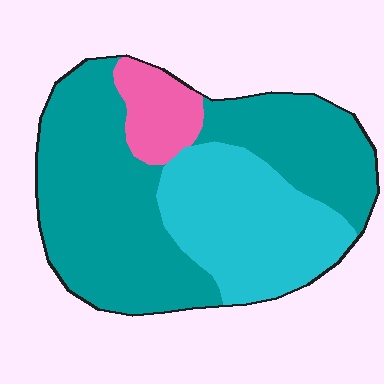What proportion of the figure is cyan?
Cyan covers 30% of the figure.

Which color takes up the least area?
Pink, at roughly 10%.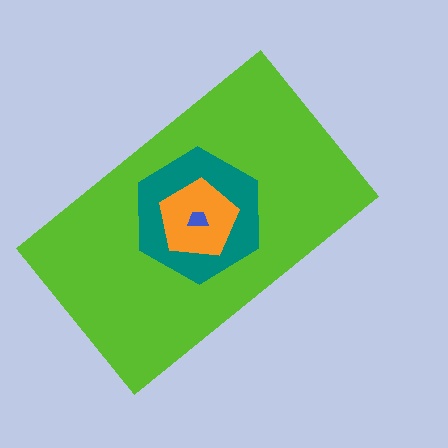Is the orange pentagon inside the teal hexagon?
Yes.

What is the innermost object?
The blue trapezoid.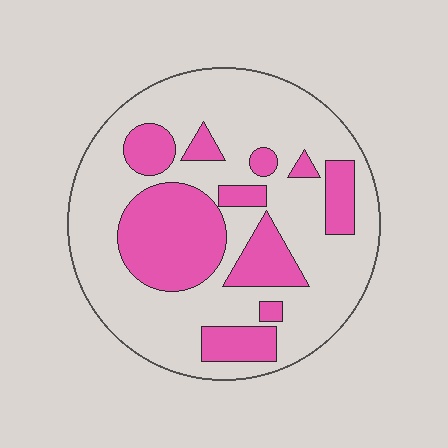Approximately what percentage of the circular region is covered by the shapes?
Approximately 30%.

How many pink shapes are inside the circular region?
10.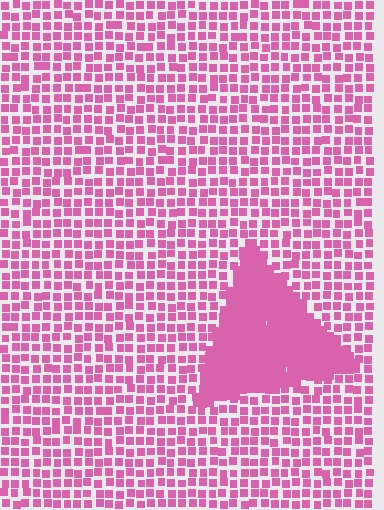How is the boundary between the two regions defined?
The boundary is defined by a change in element density (approximately 2.4x ratio). All elements are the same color, size, and shape.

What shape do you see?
I see a triangle.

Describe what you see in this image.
The image contains small pink elements arranged at two different densities. A triangle-shaped region is visible where the elements are more densely packed than the surrounding area.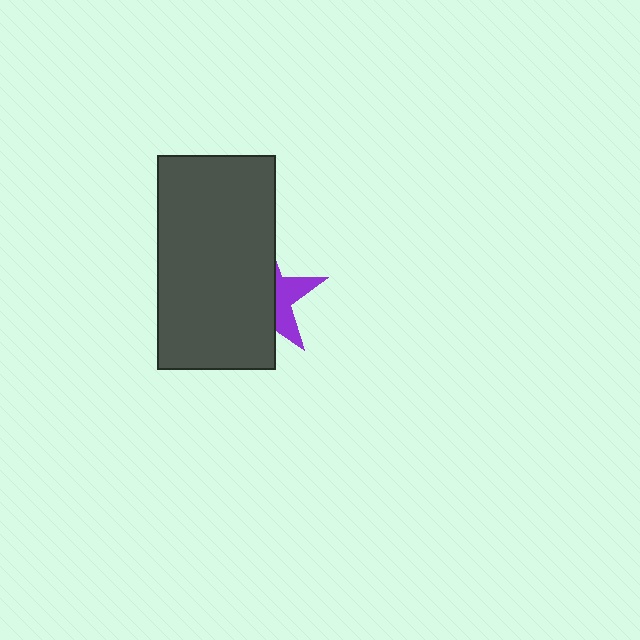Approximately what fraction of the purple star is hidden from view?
Roughly 66% of the purple star is hidden behind the dark gray rectangle.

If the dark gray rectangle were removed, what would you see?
You would see the complete purple star.